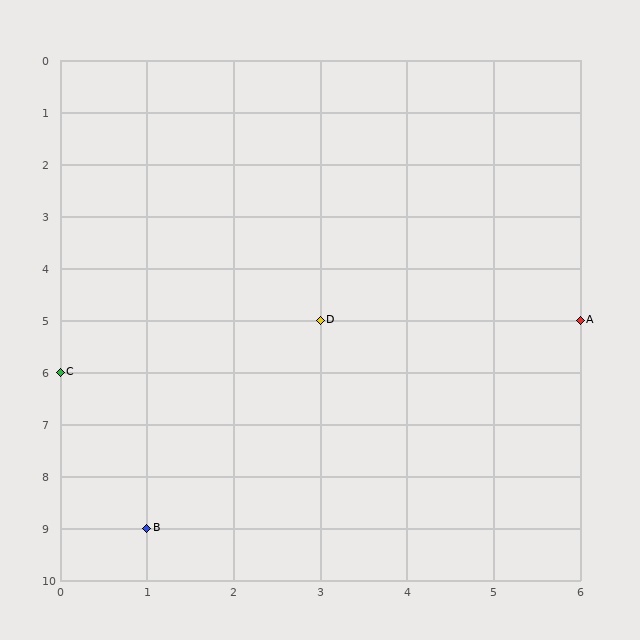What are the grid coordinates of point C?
Point C is at grid coordinates (0, 6).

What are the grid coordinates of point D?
Point D is at grid coordinates (3, 5).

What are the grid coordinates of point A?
Point A is at grid coordinates (6, 5).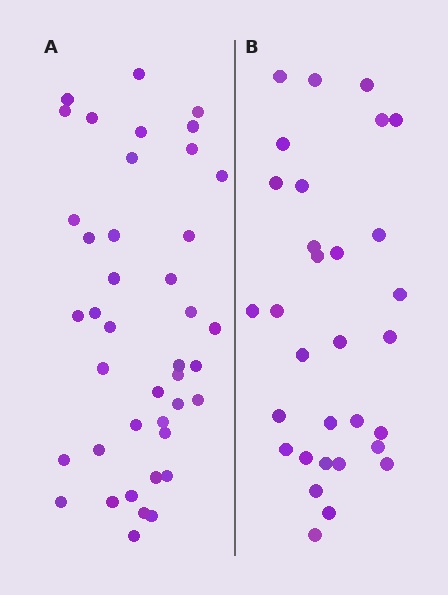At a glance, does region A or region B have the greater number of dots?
Region A (the left region) has more dots.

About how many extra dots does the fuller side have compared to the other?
Region A has roughly 10 or so more dots than region B.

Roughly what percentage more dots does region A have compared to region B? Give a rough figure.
About 30% more.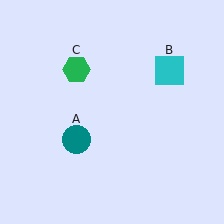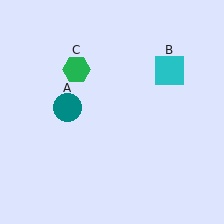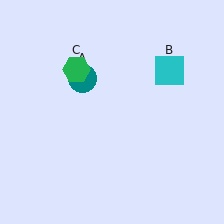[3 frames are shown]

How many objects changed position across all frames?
1 object changed position: teal circle (object A).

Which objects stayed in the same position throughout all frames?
Cyan square (object B) and green hexagon (object C) remained stationary.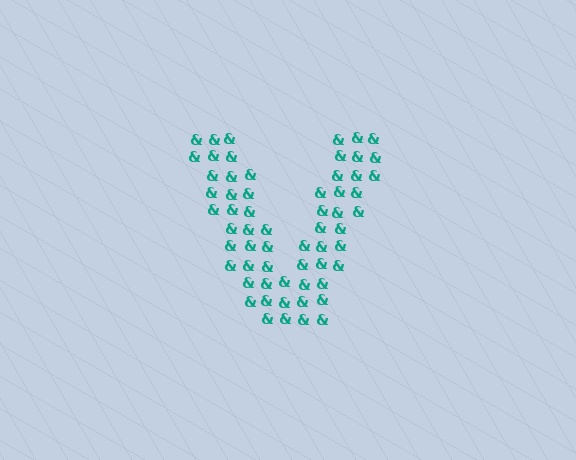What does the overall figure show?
The overall figure shows the letter V.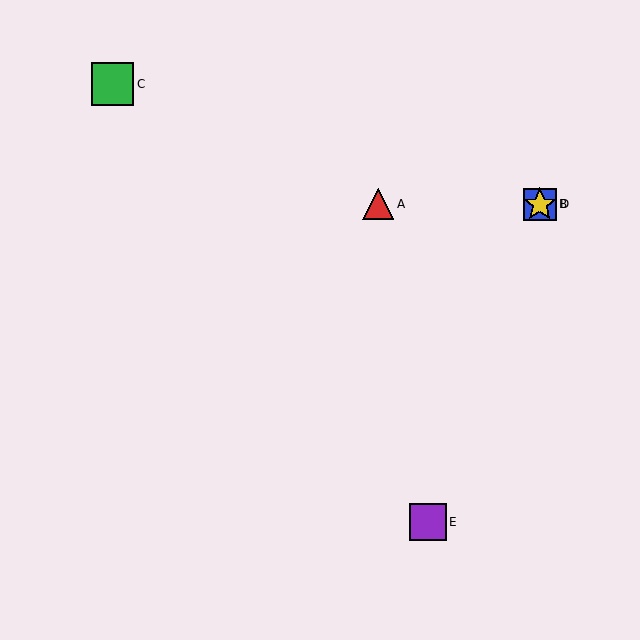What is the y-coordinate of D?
Object D is at y≈204.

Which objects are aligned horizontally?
Objects A, B, D are aligned horizontally.